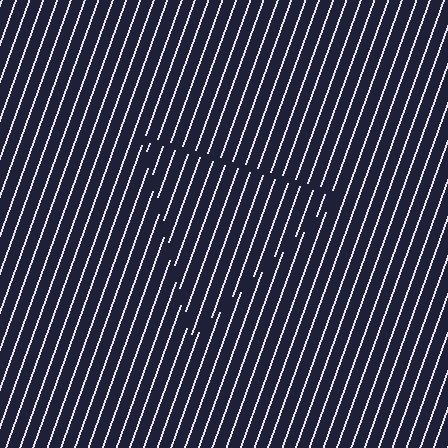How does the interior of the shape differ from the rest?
The interior of the shape contains the same grating, shifted by half a period — the contour is defined by the phase discontinuity where line-ends from the inner and outer gratings abut.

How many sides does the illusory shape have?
3 sides — the line-ends trace a triangle.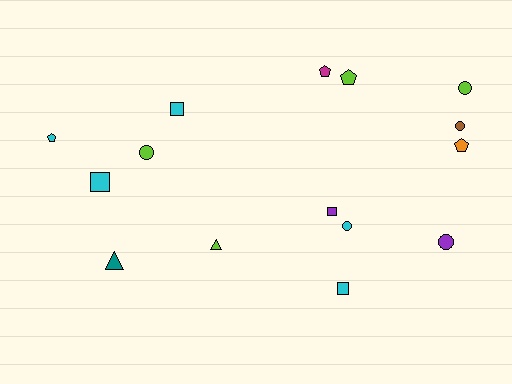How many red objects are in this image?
There are no red objects.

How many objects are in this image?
There are 15 objects.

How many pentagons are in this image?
There are 4 pentagons.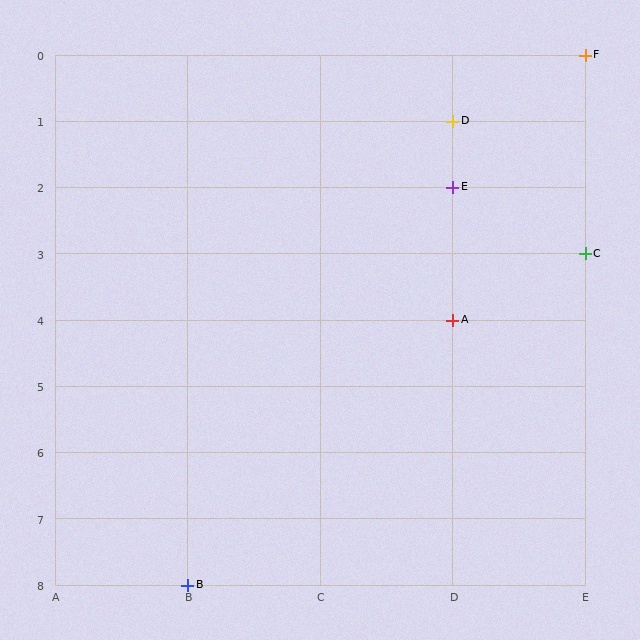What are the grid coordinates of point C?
Point C is at grid coordinates (E, 3).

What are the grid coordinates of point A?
Point A is at grid coordinates (D, 4).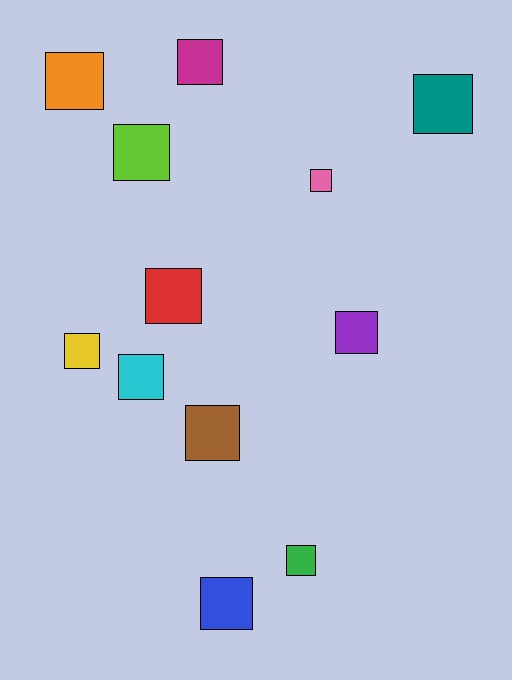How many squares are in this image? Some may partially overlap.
There are 12 squares.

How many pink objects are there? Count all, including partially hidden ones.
There is 1 pink object.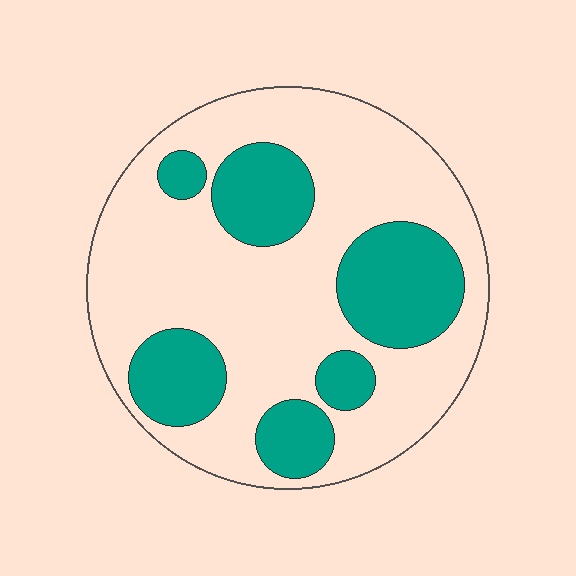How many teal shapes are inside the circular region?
6.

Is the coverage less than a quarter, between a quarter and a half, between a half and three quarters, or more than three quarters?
Between a quarter and a half.